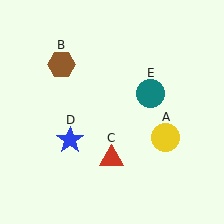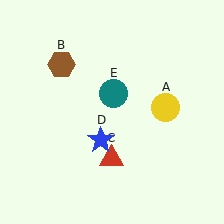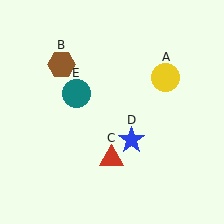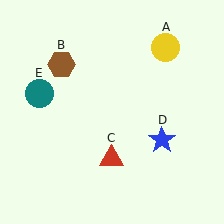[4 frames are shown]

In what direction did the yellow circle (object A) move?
The yellow circle (object A) moved up.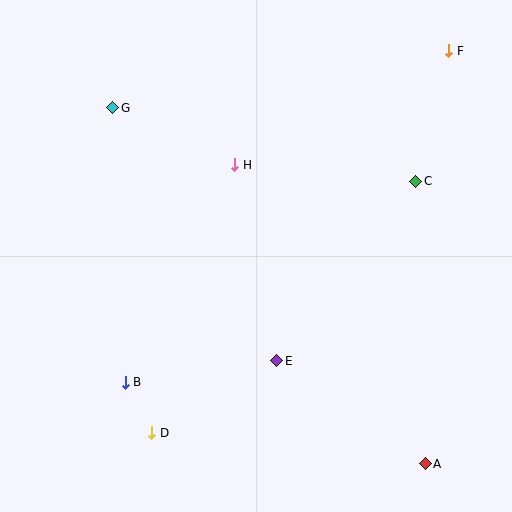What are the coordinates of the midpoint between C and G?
The midpoint between C and G is at (264, 144).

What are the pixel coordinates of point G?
Point G is at (113, 108).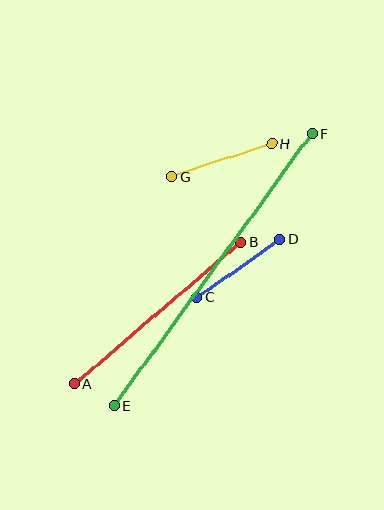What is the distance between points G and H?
The distance is approximately 105 pixels.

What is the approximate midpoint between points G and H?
The midpoint is at approximately (222, 160) pixels.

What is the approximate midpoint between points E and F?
The midpoint is at approximately (213, 270) pixels.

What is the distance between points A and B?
The distance is approximately 219 pixels.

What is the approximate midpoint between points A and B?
The midpoint is at approximately (158, 313) pixels.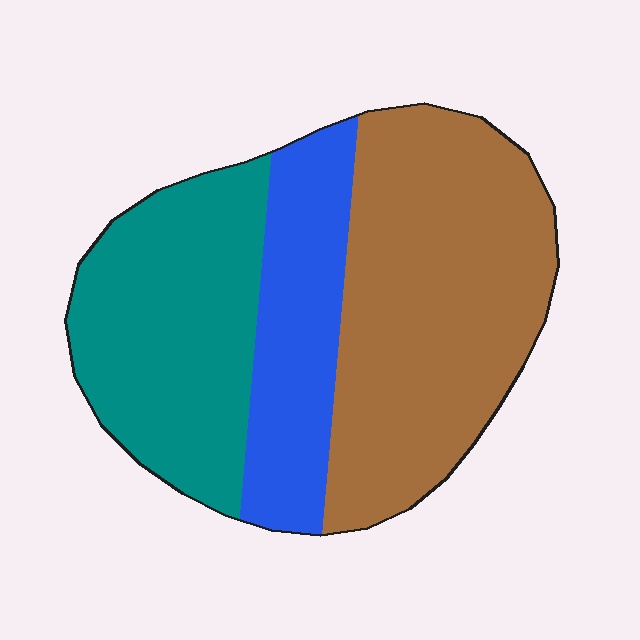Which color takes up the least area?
Blue, at roughly 20%.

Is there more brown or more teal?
Brown.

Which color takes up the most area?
Brown, at roughly 45%.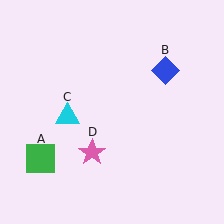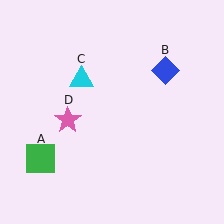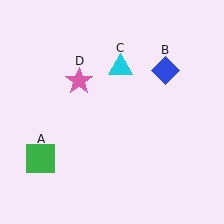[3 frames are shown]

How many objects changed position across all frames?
2 objects changed position: cyan triangle (object C), pink star (object D).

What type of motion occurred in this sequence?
The cyan triangle (object C), pink star (object D) rotated clockwise around the center of the scene.